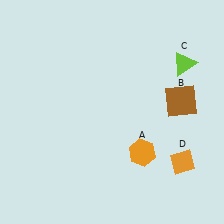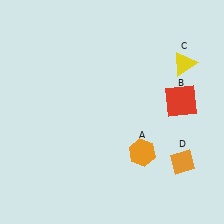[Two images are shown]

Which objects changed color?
B changed from brown to red. C changed from lime to yellow.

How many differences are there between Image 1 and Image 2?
There are 2 differences between the two images.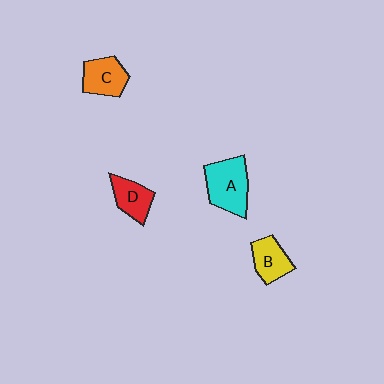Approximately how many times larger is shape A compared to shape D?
Approximately 1.6 times.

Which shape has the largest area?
Shape A (cyan).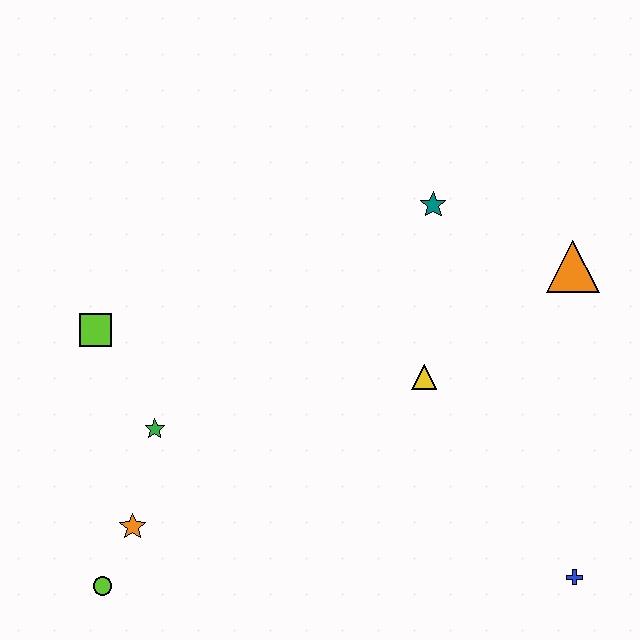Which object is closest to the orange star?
The lime circle is closest to the orange star.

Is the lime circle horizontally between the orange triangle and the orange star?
No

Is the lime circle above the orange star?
No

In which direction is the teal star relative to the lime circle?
The teal star is above the lime circle.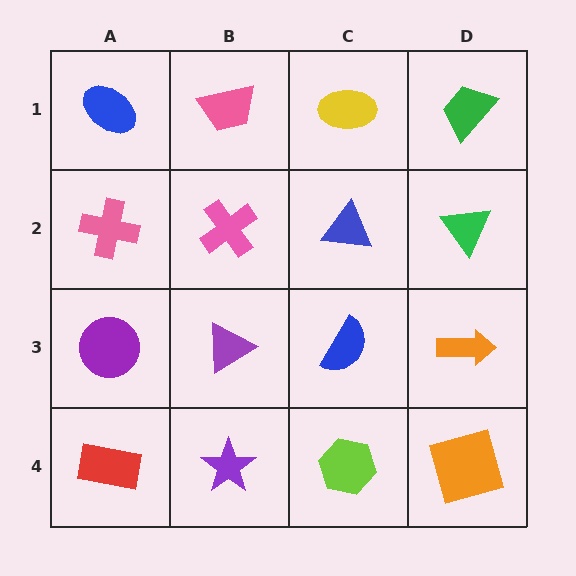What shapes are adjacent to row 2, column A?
A blue ellipse (row 1, column A), a purple circle (row 3, column A), a pink cross (row 2, column B).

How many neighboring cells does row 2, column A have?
3.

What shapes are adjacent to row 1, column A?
A pink cross (row 2, column A), a pink trapezoid (row 1, column B).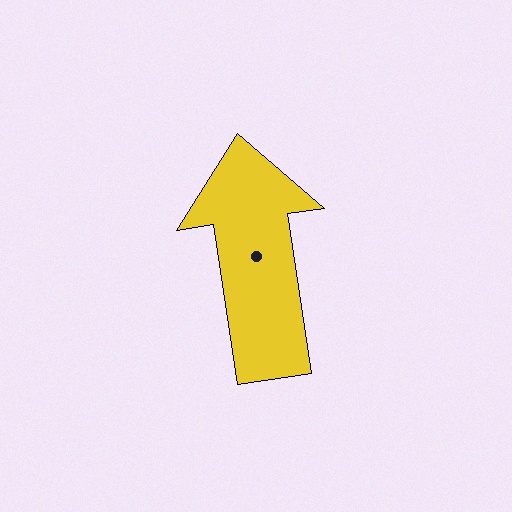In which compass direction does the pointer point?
North.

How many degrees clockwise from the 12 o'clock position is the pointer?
Approximately 351 degrees.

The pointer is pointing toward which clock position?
Roughly 12 o'clock.